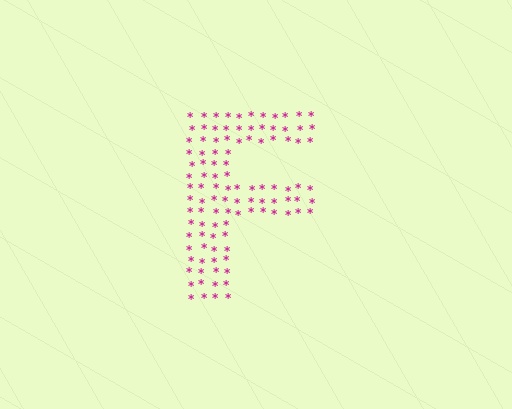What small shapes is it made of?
It is made of small asterisks.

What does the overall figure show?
The overall figure shows the letter F.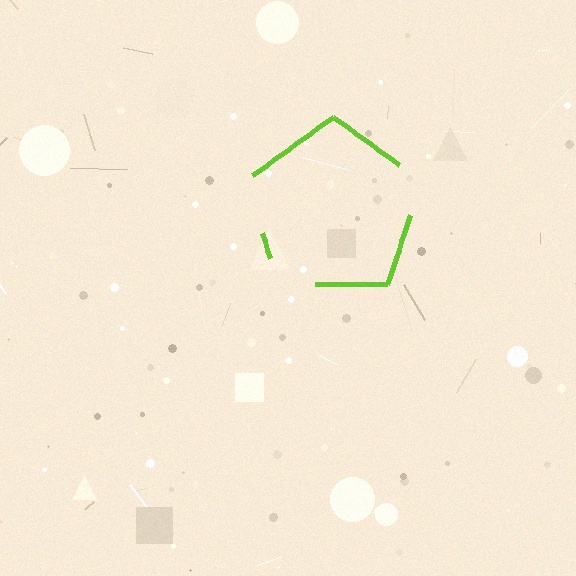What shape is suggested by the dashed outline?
The dashed outline suggests a pentagon.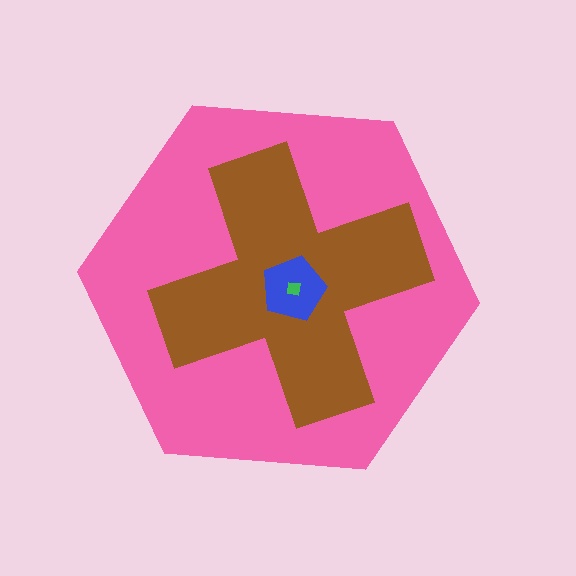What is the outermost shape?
The pink hexagon.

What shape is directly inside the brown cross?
The blue pentagon.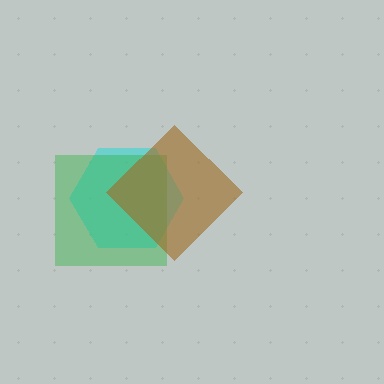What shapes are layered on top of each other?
The layered shapes are: a cyan hexagon, a green square, a brown diamond.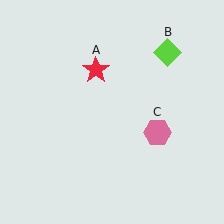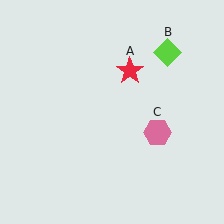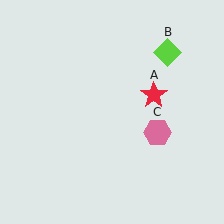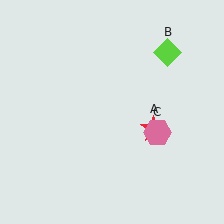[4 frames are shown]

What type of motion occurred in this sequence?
The red star (object A) rotated clockwise around the center of the scene.